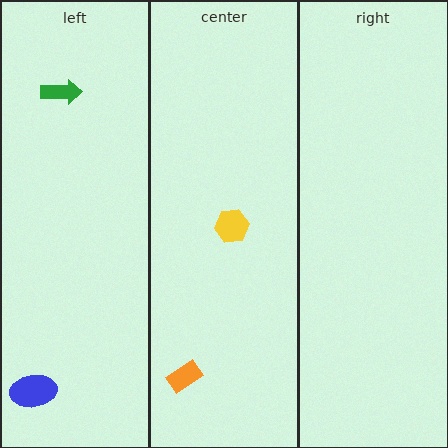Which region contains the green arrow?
The left region.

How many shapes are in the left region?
2.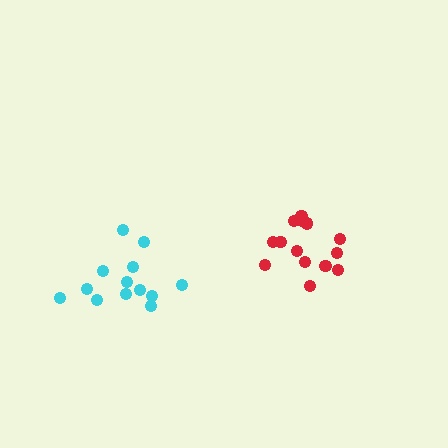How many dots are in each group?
Group 1: 13 dots, Group 2: 15 dots (28 total).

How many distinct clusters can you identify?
There are 2 distinct clusters.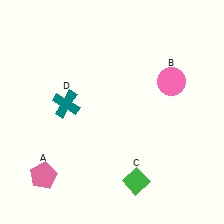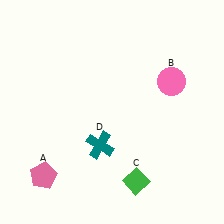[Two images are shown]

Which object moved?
The teal cross (D) moved down.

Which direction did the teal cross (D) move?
The teal cross (D) moved down.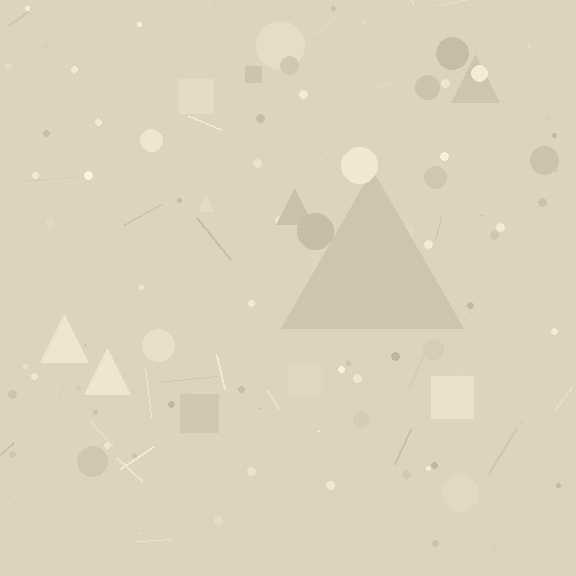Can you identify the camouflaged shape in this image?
The camouflaged shape is a triangle.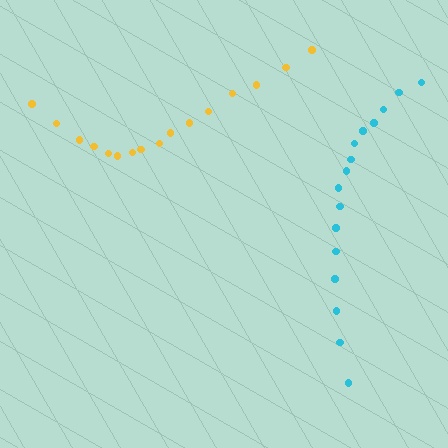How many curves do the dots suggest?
There are 2 distinct paths.